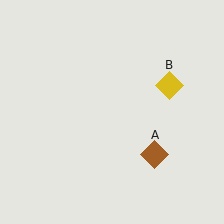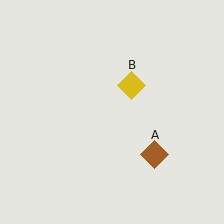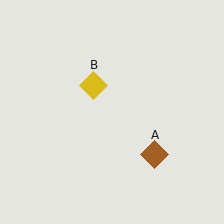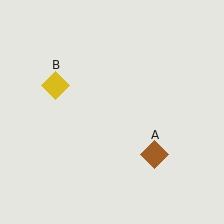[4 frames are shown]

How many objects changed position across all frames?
1 object changed position: yellow diamond (object B).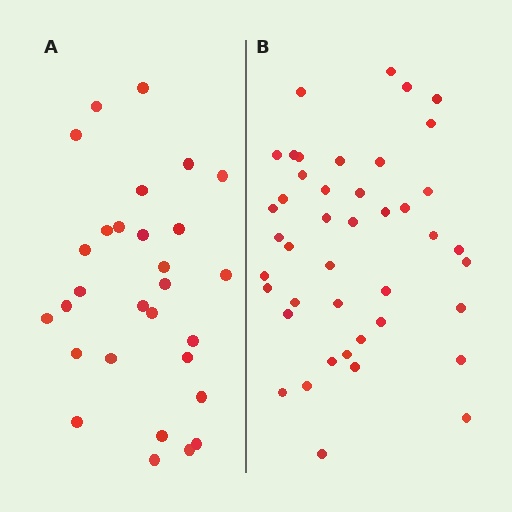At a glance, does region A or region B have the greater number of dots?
Region B (the right region) has more dots.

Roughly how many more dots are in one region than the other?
Region B has approximately 15 more dots than region A.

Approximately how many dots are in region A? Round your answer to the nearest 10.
About 30 dots. (The exact count is 29, which rounds to 30.)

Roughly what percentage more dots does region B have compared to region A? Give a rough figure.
About 50% more.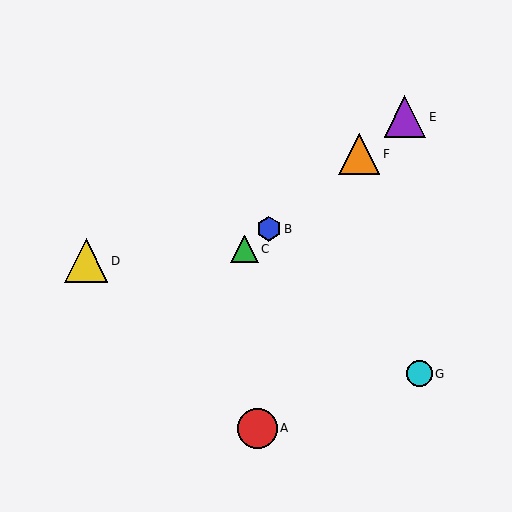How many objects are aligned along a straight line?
4 objects (B, C, E, F) are aligned along a straight line.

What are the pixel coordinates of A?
Object A is at (257, 428).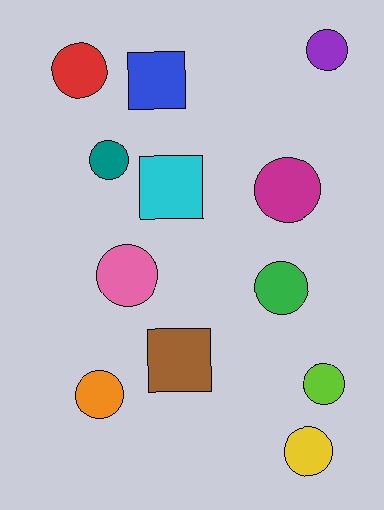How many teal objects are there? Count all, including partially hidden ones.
There is 1 teal object.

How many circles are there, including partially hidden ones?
There are 9 circles.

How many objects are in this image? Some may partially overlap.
There are 12 objects.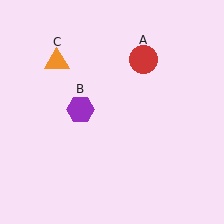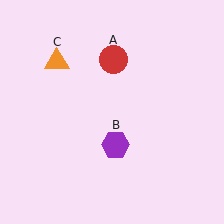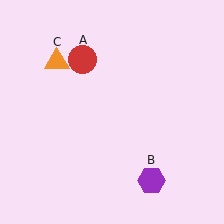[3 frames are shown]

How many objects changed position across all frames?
2 objects changed position: red circle (object A), purple hexagon (object B).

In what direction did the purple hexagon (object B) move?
The purple hexagon (object B) moved down and to the right.